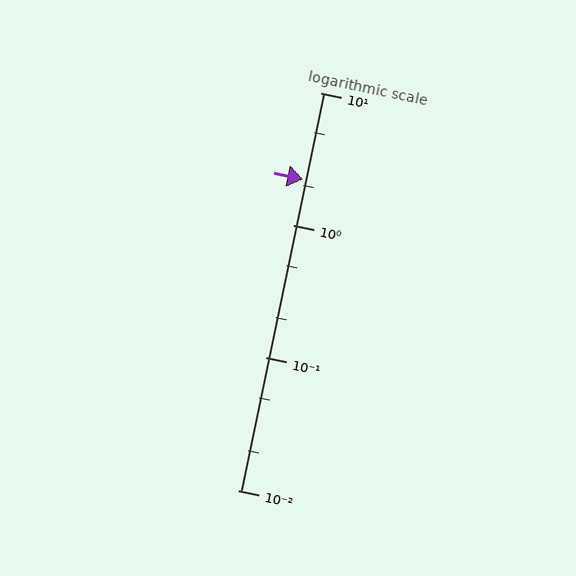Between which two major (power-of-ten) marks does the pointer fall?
The pointer is between 1 and 10.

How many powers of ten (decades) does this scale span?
The scale spans 3 decades, from 0.01 to 10.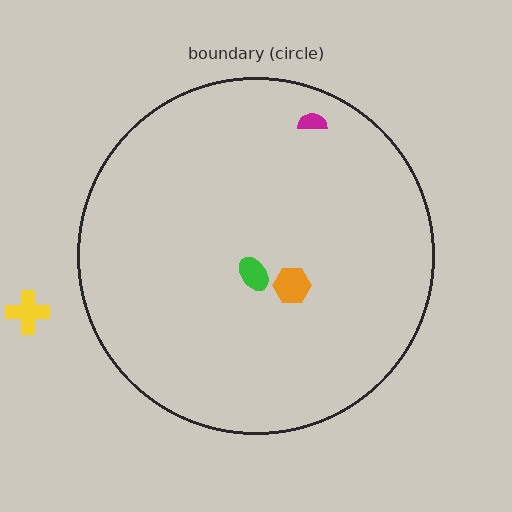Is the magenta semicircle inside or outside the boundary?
Inside.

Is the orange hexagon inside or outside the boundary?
Inside.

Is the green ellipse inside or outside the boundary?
Inside.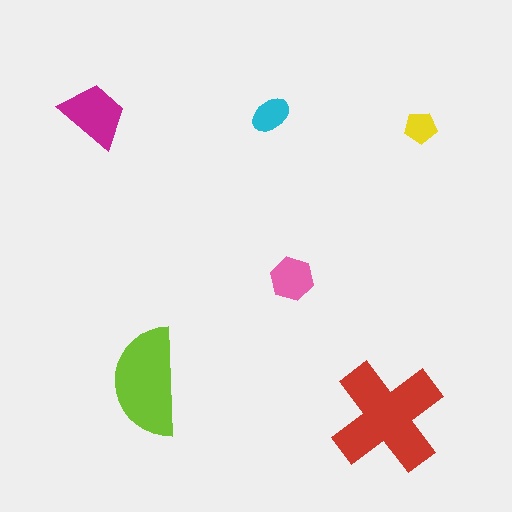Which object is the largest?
The red cross.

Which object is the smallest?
The yellow pentagon.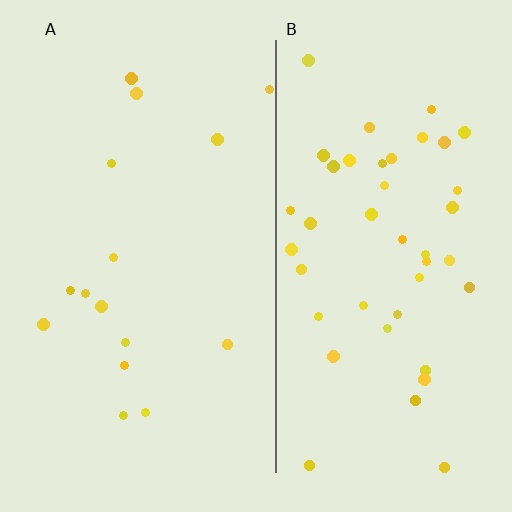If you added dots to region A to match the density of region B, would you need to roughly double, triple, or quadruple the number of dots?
Approximately triple.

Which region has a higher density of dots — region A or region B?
B (the right).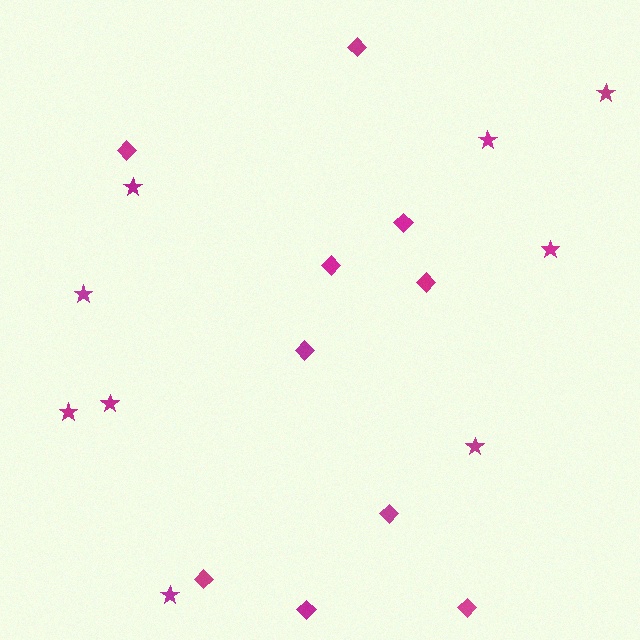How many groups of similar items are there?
There are 2 groups: one group of stars (9) and one group of diamonds (10).